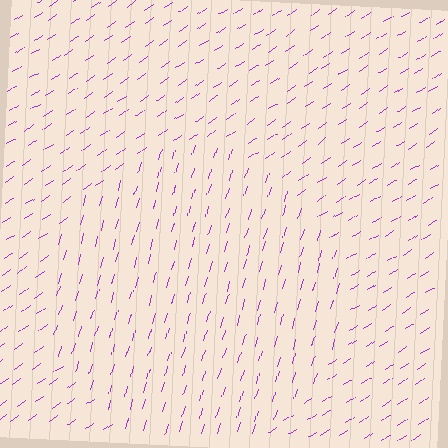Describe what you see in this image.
The image is filled with small purple line segments. A circle region in the image has lines oriented differently from the surrounding lines, creating a visible texture boundary.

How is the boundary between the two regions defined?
The boundary is defined purely by a change in line orientation (approximately 39 degrees difference). All lines are the same color and thickness.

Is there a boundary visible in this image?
Yes, there is a texture boundary formed by a change in line orientation.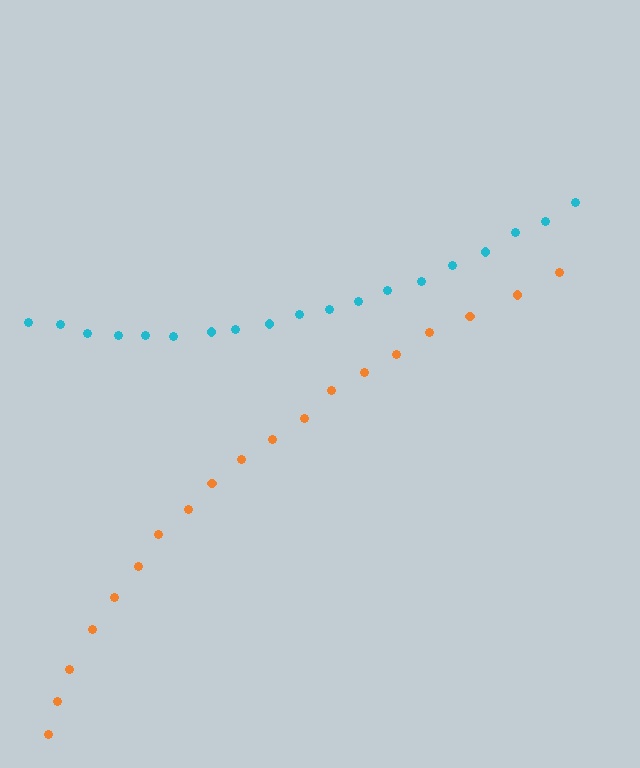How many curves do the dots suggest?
There are 2 distinct paths.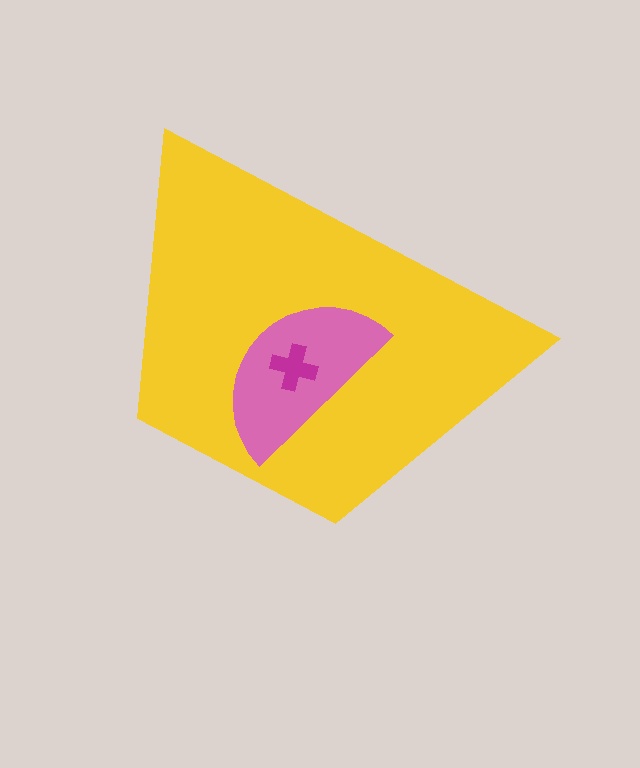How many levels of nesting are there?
3.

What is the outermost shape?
The yellow trapezoid.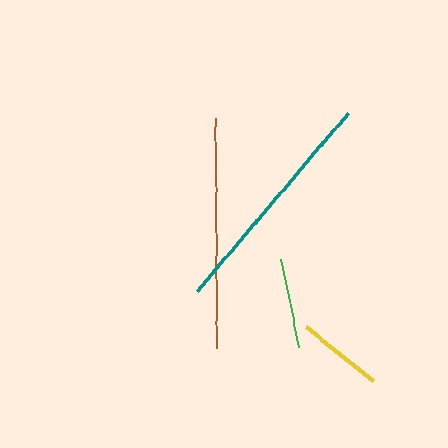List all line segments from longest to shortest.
From longest to shortest: teal, brown, green, yellow.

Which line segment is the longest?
The teal line is the longest at approximately 233 pixels.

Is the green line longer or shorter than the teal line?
The teal line is longer than the green line.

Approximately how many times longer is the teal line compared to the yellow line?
The teal line is approximately 2.7 times the length of the yellow line.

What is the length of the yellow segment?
The yellow segment is approximately 86 pixels long.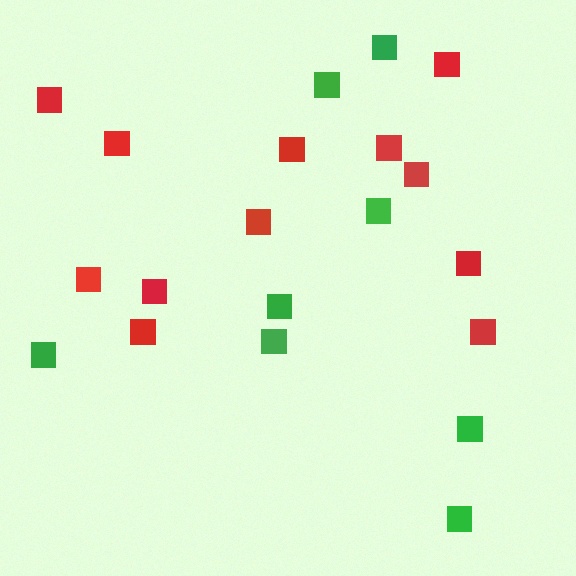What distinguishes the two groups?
There are 2 groups: one group of red squares (12) and one group of green squares (8).